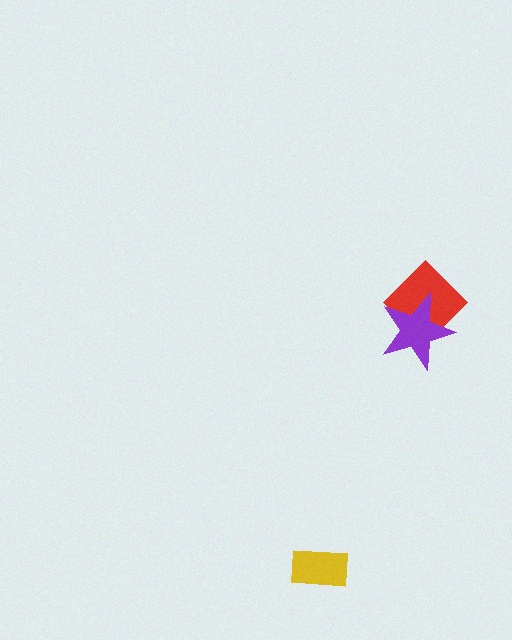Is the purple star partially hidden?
No, no other shape covers it.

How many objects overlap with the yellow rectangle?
0 objects overlap with the yellow rectangle.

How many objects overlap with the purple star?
1 object overlaps with the purple star.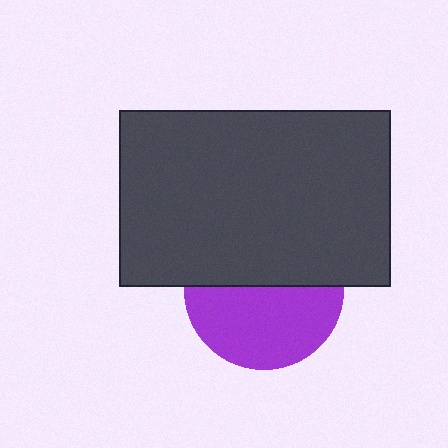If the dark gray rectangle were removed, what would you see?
You would see the complete purple circle.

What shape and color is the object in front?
The object in front is a dark gray rectangle.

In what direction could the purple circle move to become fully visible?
The purple circle could move down. That would shift it out from behind the dark gray rectangle entirely.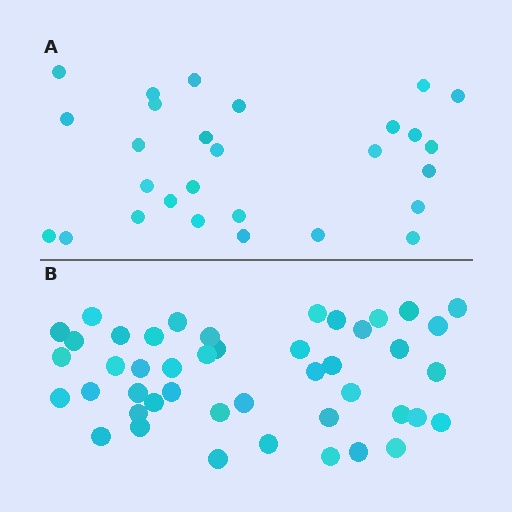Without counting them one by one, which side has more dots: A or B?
Region B (the bottom region) has more dots.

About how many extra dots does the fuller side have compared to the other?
Region B has approximately 15 more dots than region A.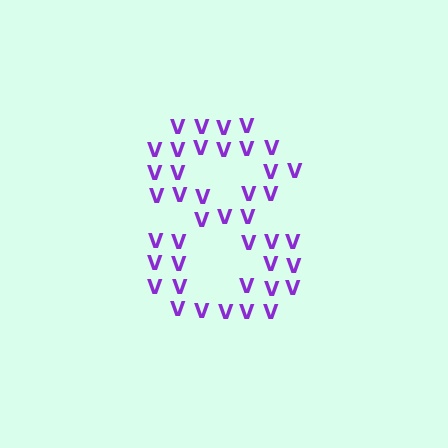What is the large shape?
The large shape is the digit 8.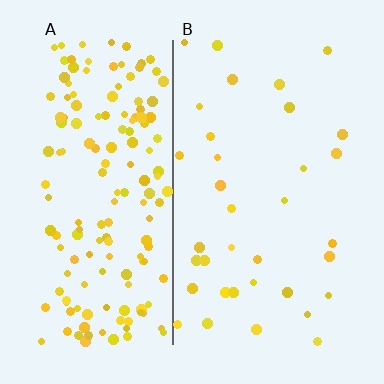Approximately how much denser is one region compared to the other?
Approximately 4.7× — region A over region B.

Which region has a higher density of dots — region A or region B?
A (the left).